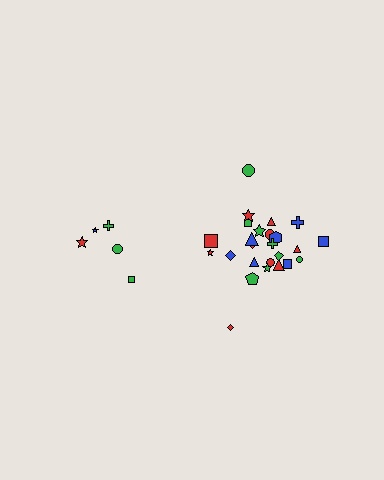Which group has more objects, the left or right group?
The right group.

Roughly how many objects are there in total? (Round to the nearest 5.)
Roughly 30 objects in total.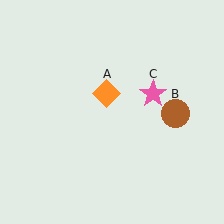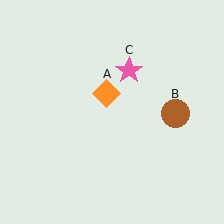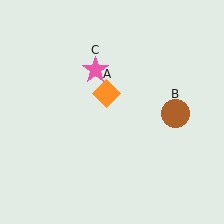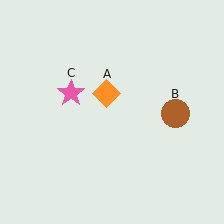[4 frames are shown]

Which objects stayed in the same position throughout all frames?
Orange diamond (object A) and brown circle (object B) remained stationary.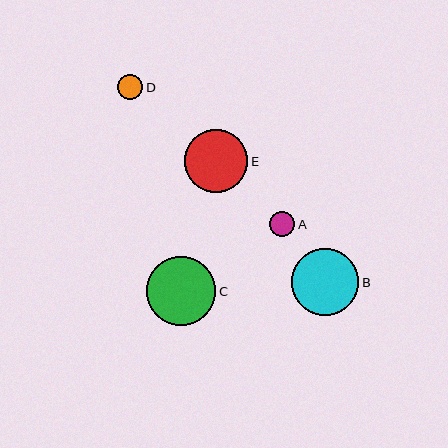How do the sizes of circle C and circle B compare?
Circle C and circle B are approximately the same size.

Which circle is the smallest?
Circle A is the smallest with a size of approximately 25 pixels.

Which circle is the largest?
Circle C is the largest with a size of approximately 69 pixels.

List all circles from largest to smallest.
From largest to smallest: C, B, E, D, A.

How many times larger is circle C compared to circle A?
Circle C is approximately 2.7 times the size of circle A.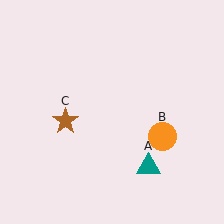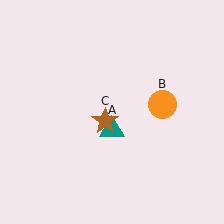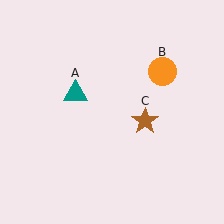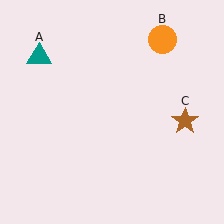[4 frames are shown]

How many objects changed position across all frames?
3 objects changed position: teal triangle (object A), orange circle (object B), brown star (object C).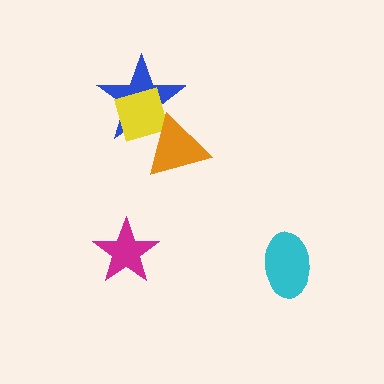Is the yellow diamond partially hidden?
Yes, it is partially covered by another shape.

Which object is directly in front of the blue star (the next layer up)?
The yellow diamond is directly in front of the blue star.